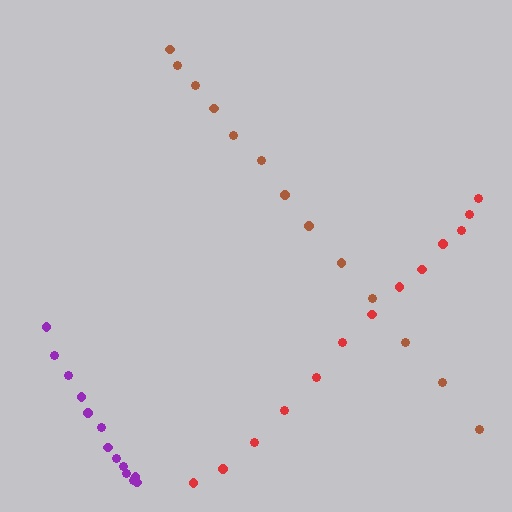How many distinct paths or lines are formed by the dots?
There are 3 distinct paths.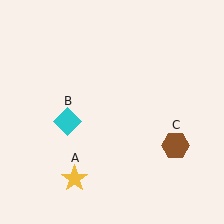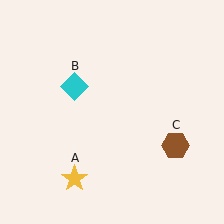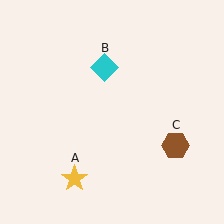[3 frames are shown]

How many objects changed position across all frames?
1 object changed position: cyan diamond (object B).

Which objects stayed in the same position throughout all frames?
Yellow star (object A) and brown hexagon (object C) remained stationary.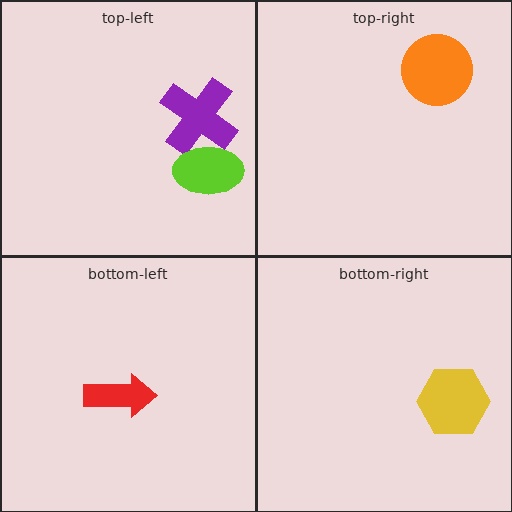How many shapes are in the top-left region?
2.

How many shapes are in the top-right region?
1.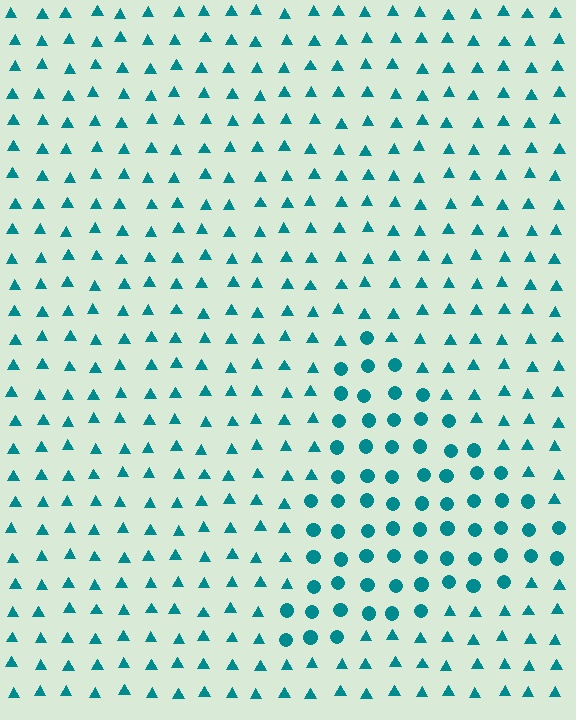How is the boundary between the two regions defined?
The boundary is defined by a change in element shape: circles inside vs. triangles outside. All elements share the same color and spacing.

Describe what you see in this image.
The image is filled with small teal elements arranged in a uniform grid. A triangle-shaped region contains circles, while the surrounding area contains triangles. The boundary is defined purely by the change in element shape.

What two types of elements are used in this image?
The image uses circles inside the triangle region and triangles outside it.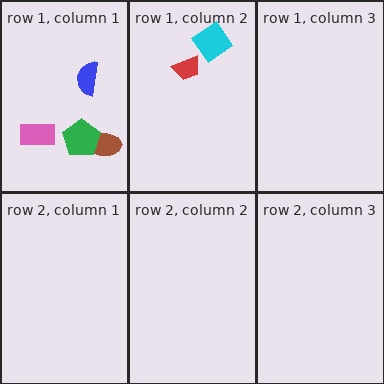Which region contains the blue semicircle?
The row 1, column 1 region.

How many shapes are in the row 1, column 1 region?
4.